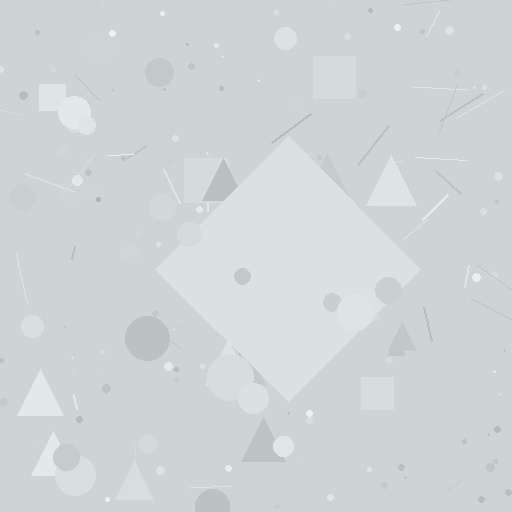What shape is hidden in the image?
A diamond is hidden in the image.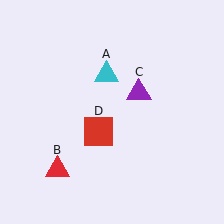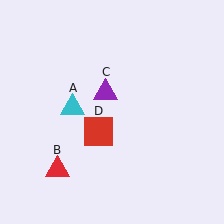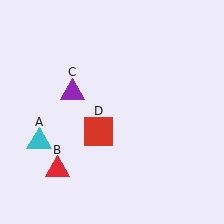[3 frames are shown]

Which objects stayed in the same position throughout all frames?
Red triangle (object B) and red square (object D) remained stationary.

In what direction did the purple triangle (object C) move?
The purple triangle (object C) moved left.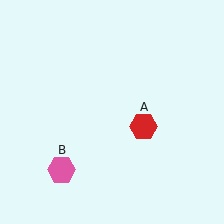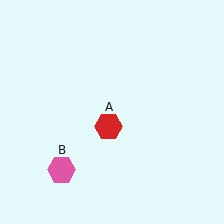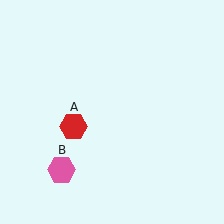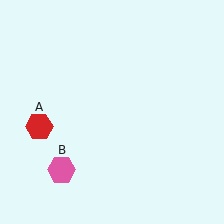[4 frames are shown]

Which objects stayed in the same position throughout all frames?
Pink hexagon (object B) remained stationary.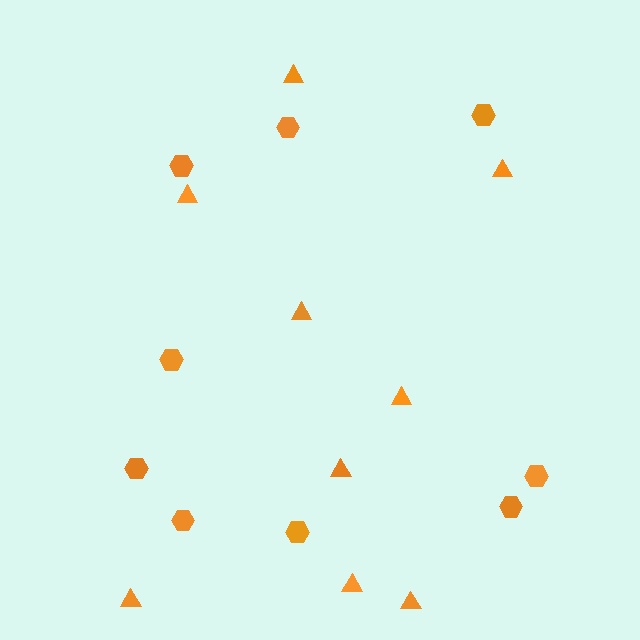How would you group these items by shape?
There are 2 groups: one group of hexagons (9) and one group of triangles (9).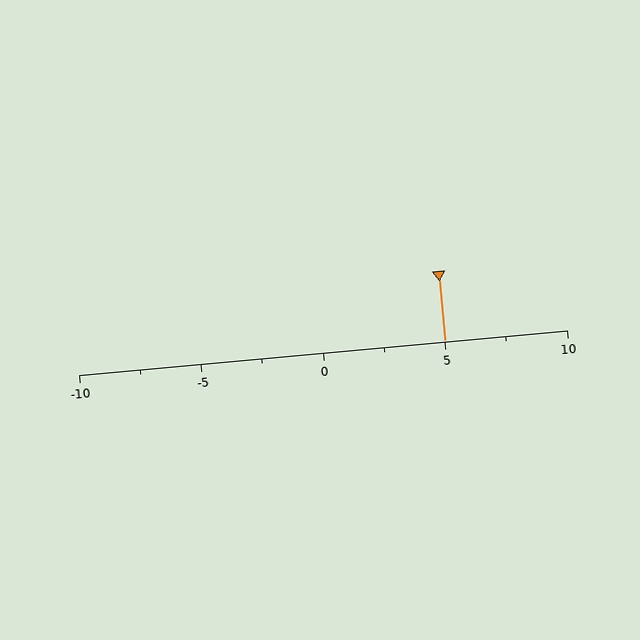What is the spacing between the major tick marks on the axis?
The major ticks are spaced 5 apart.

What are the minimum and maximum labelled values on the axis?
The axis runs from -10 to 10.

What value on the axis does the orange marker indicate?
The marker indicates approximately 5.